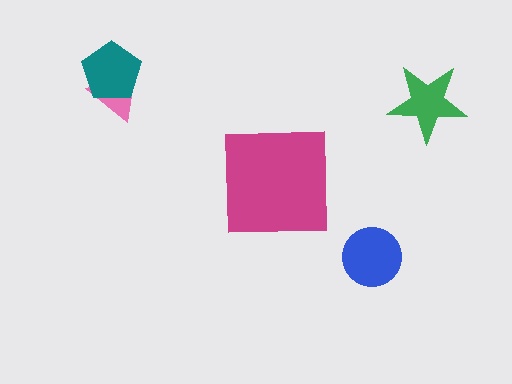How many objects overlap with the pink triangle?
1 object overlaps with the pink triangle.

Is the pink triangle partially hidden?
Yes, it is partially covered by another shape.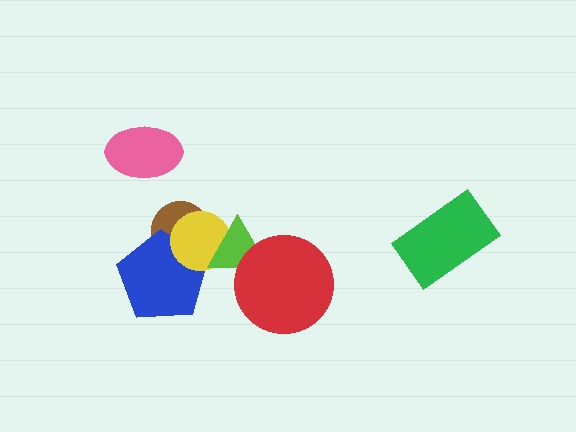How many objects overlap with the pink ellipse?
0 objects overlap with the pink ellipse.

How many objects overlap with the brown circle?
2 objects overlap with the brown circle.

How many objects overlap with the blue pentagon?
2 objects overlap with the blue pentagon.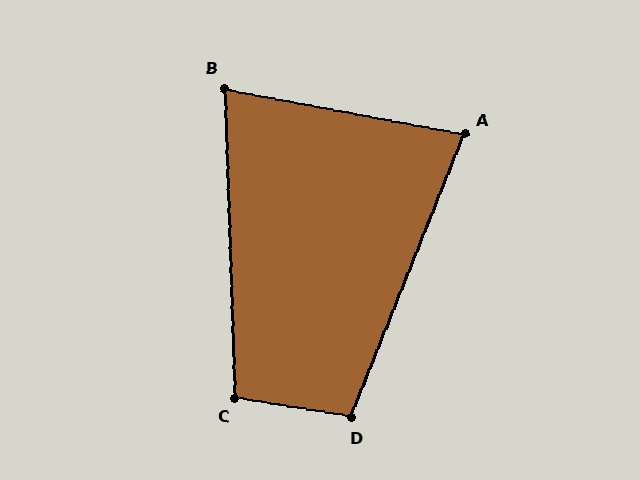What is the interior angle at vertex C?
Approximately 101 degrees (obtuse).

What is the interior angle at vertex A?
Approximately 79 degrees (acute).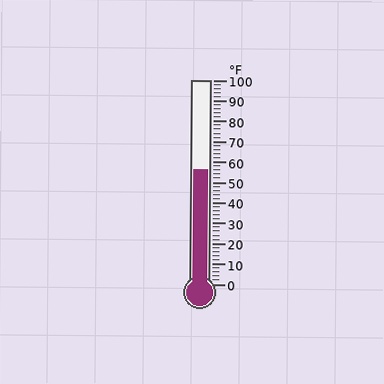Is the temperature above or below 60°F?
The temperature is below 60°F.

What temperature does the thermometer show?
The thermometer shows approximately 56°F.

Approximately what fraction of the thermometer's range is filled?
The thermometer is filled to approximately 55% of its range.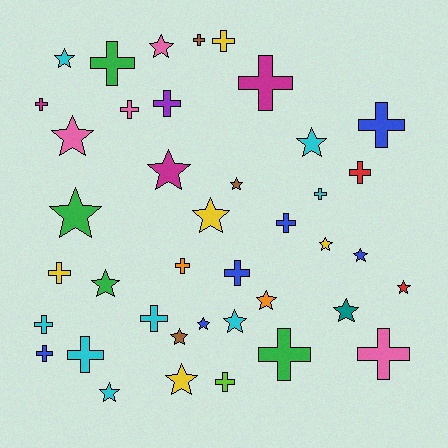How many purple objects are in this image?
There is 1 purple object.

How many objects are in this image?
There are 40 objects.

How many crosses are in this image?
There are 21 crosses.